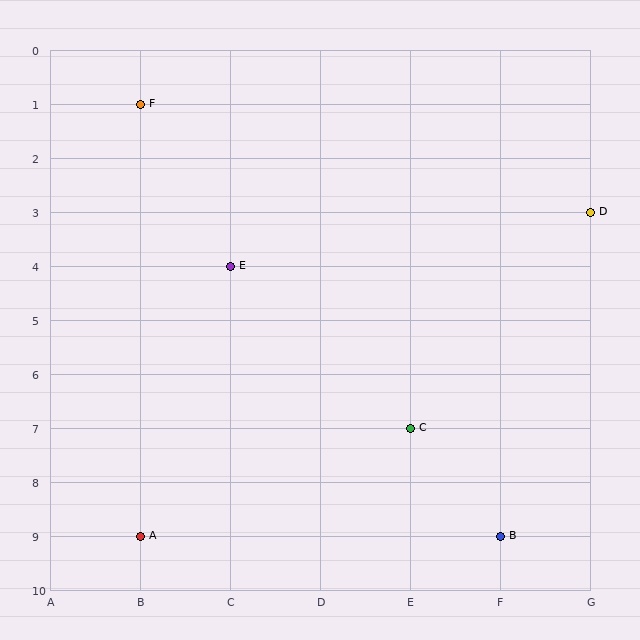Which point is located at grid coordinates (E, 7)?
Point C is at (E, 7).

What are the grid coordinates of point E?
Point E is at grid coordinates (C, 4).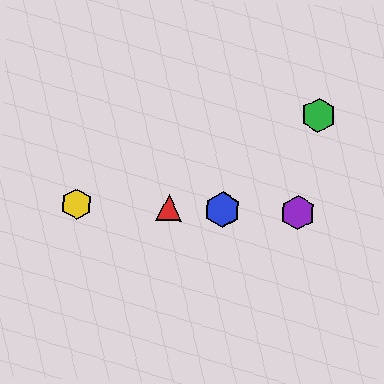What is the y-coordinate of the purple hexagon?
The purple hexagon is at y≈213.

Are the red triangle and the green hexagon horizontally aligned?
No, the red triangle is at y≈208 and the green hexagon is at y≈115.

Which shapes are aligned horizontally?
The red triangle, the blue hexagon, the yellow hexagon, the purple hexagon are aligned horizontally.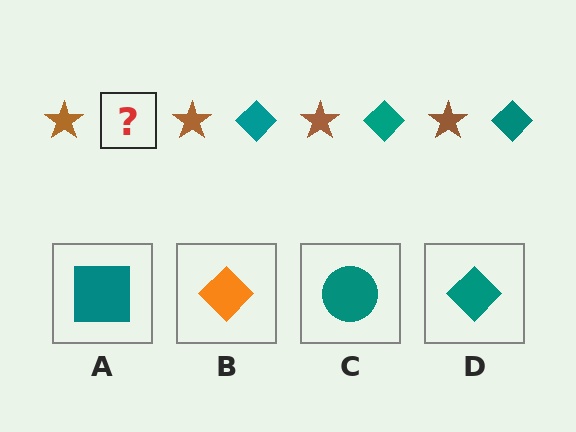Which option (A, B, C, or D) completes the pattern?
D.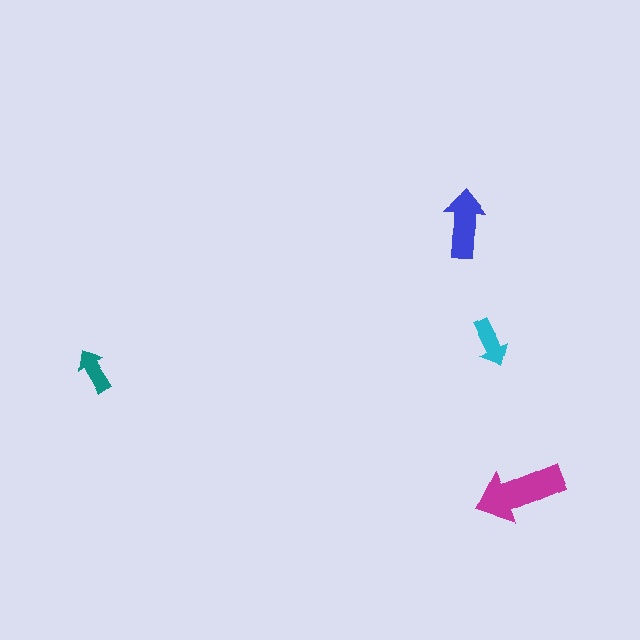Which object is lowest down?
The magenta arrow is bottommost.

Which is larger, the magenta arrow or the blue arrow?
The magenta one.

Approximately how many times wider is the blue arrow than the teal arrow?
About 1.5 times wider.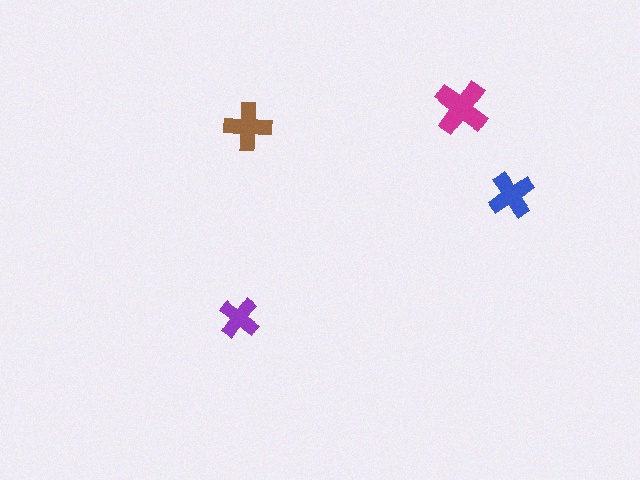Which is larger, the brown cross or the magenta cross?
The magenta one.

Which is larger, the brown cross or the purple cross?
The brown one.